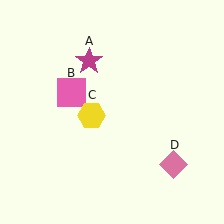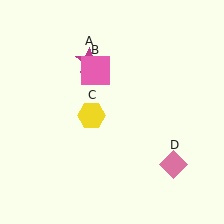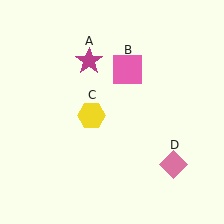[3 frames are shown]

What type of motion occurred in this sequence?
The pink square (object B) rotated clockwise around the center of the scene.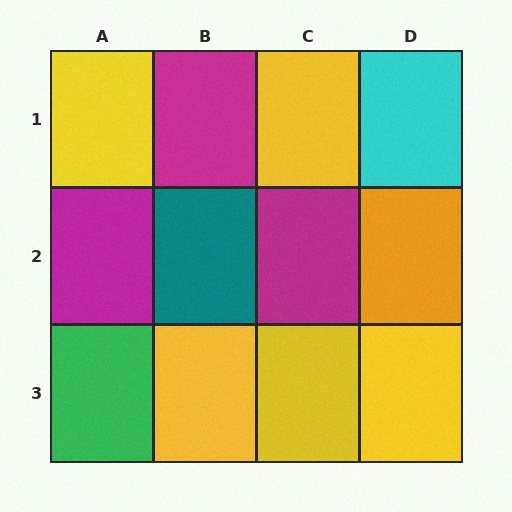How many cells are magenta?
3 cells are magenta.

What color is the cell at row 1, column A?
Yellow.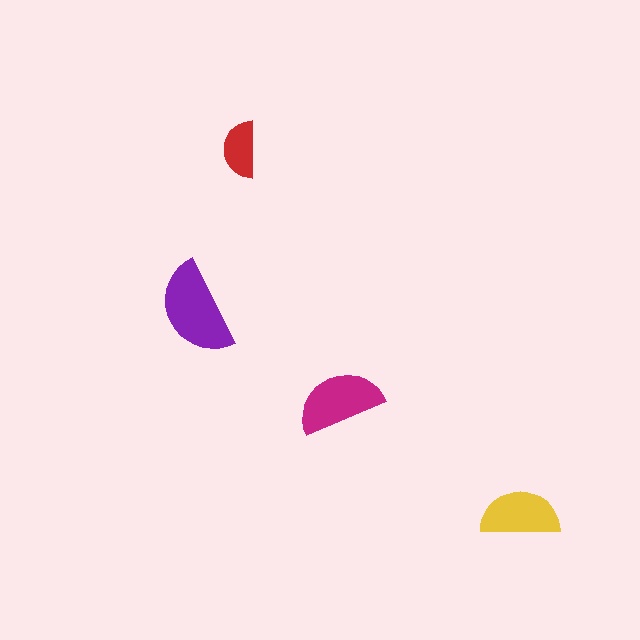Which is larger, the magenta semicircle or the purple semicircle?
The purple one.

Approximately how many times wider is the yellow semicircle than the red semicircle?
About 1.5 times wider.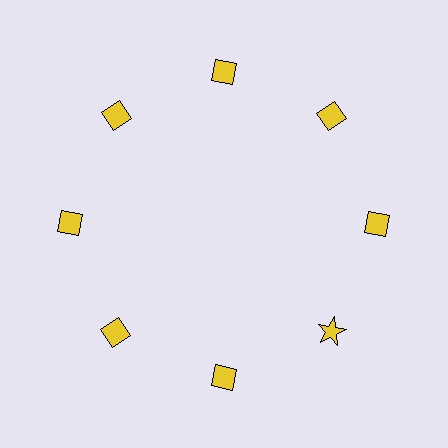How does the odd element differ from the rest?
It has a different shape: star instead of diamond.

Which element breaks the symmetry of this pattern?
The yellow star at roughly the 4 o'clock position breaks the symmetry. All other shapes are yellow diamonds.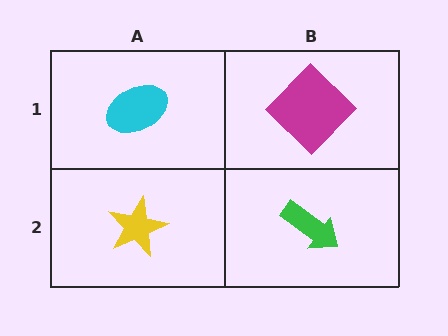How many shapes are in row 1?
2 shapes.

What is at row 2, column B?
A green arrow.